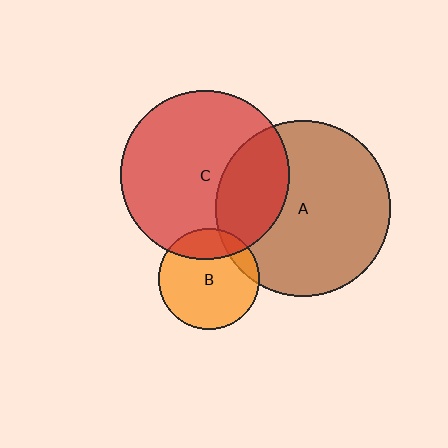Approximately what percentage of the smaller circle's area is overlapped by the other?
Approximately 10%.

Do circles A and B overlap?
Yes.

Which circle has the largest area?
Circle A (brown).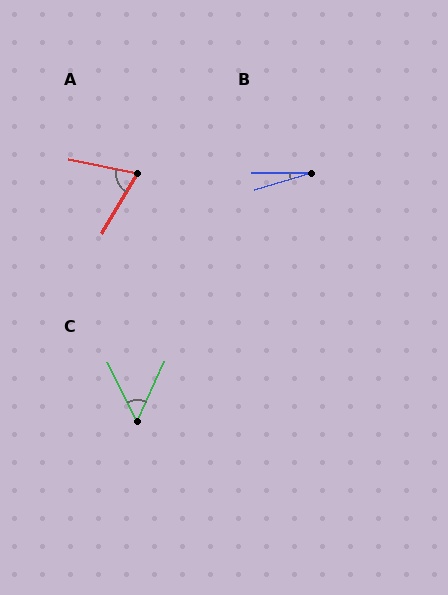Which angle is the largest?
A, at approximately 71 degrees.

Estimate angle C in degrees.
Approximately 51 degrees.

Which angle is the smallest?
B, at approximately 17 degrees.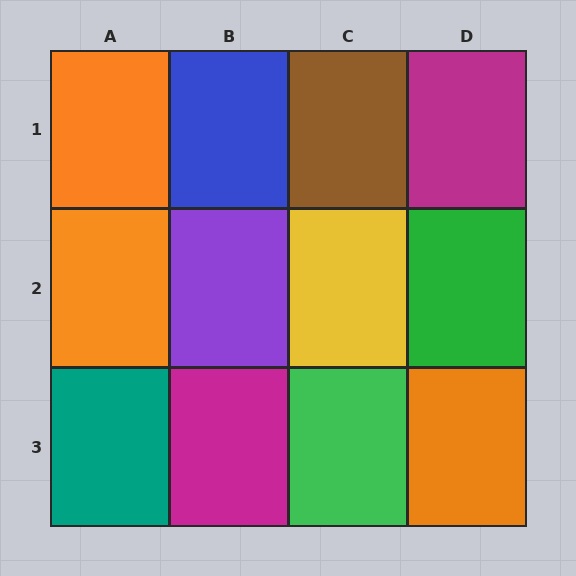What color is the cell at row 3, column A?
Teal.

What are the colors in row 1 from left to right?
Orange, blue, brown, magenta.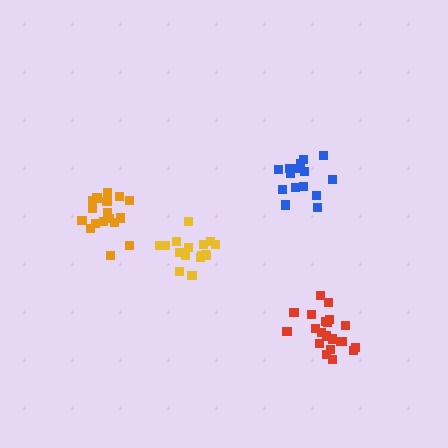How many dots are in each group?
Group 1: 15 dots, Group 2: 17 dots, Group 3: 21 dots, Group 4: 16 dots (69 total).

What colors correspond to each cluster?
The clusters are colored: blue, orange, red, yellow.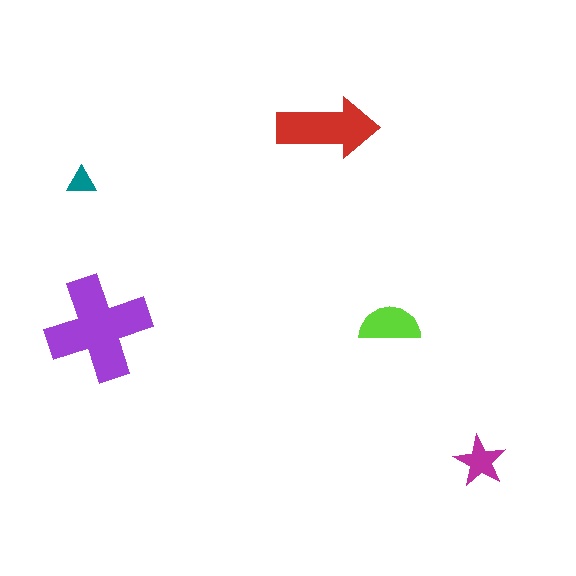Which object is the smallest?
The teal triangle.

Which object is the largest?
The purple cross.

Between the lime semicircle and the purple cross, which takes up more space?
The purple cross.